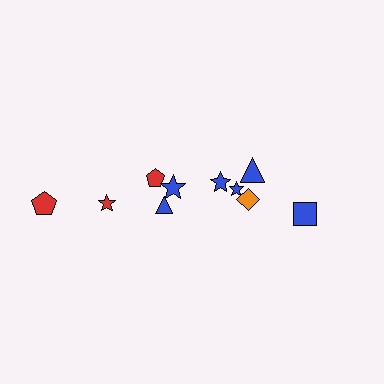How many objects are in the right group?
There are 6 objects.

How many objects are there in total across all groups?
There are 10 objects.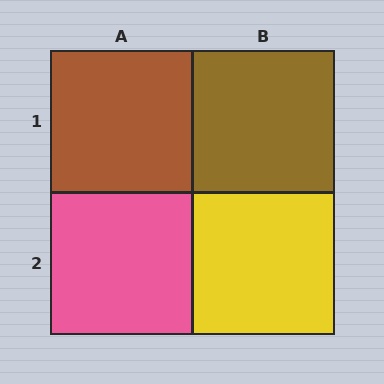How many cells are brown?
2 cells are brown.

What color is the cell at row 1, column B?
Brown.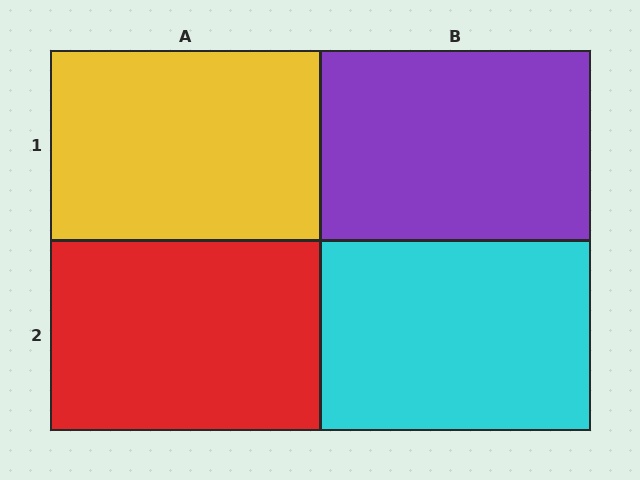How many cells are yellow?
1 cell is yellow.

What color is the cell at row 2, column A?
Red.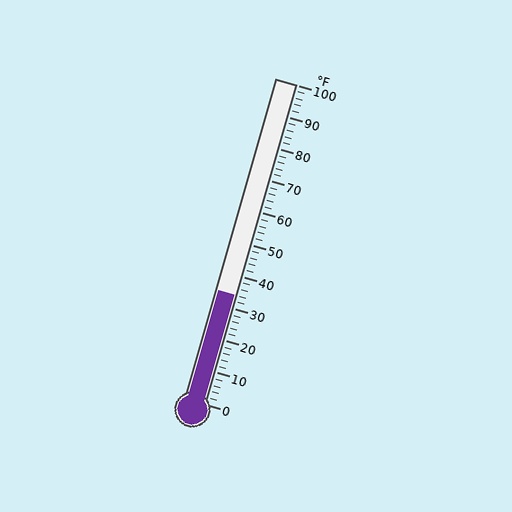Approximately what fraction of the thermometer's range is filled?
The thermometer is filled to approximately 35% of its range.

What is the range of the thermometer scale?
The thermometer scale ranges from 0°F to 100°F.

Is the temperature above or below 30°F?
The temperature is above 30°F.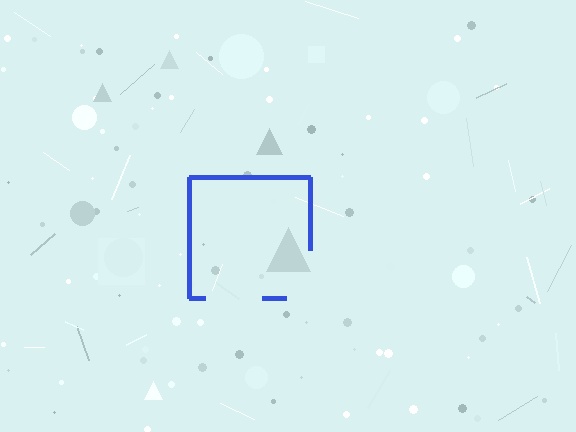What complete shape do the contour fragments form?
The contour fragments form a square.